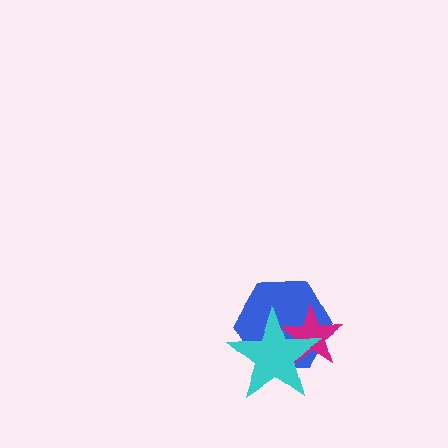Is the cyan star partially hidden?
No, no other shape covers it.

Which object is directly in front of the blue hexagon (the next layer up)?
The magenta star is directly in front of the blue hexagon.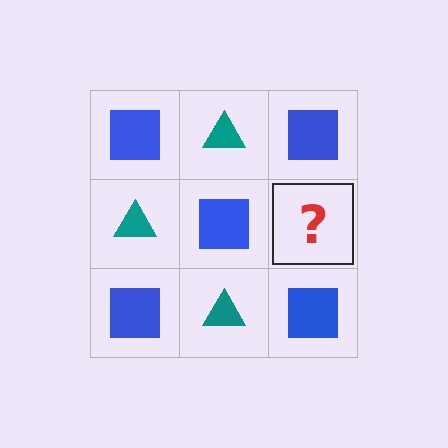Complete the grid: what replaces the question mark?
The question mark should be replaced with a teal triangle.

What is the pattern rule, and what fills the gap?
The rule is that it alternates blue square and teal triangle in a checkerboard pattern. The gap should be filled with a teal triangle.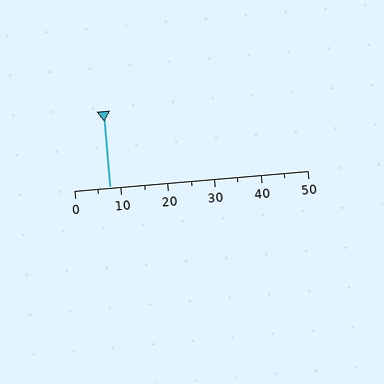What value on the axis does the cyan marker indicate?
The marker indicates approximately 7.5.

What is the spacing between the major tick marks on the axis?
The major ticks are spaced 10 apart.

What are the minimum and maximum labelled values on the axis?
The axis runs from 0 to 50.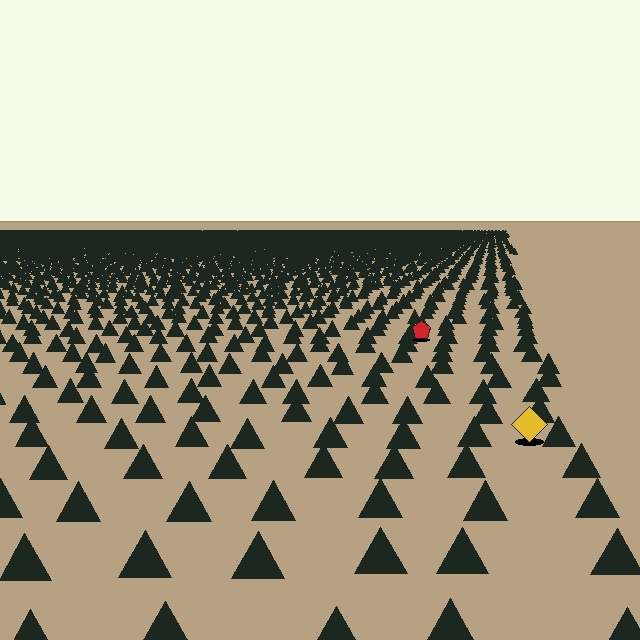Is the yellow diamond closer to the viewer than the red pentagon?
Yes. The yellow diamond is closer — you can tell from the texture gradient: the ground texture is coarser near it.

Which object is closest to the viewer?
The yellow diamond is closest. The texture marks near it are larger and more spread out.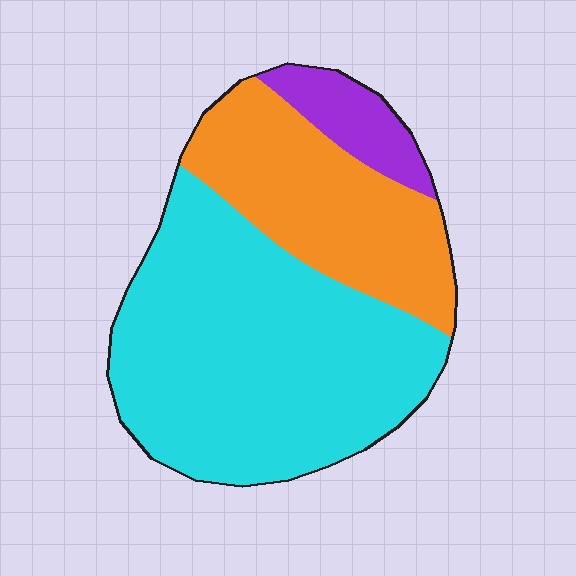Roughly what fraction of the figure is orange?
Orange takes up about one third (1/3) of the figure.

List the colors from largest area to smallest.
From largest to smallest: cyan, orange, purple.